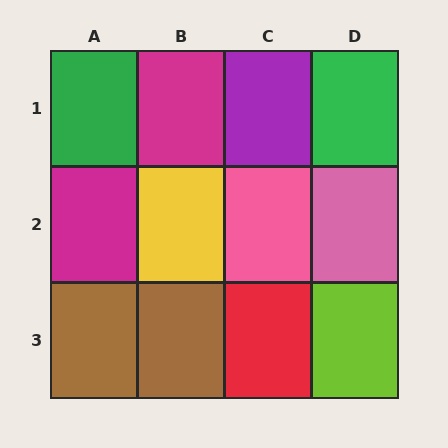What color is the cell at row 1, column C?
Purple.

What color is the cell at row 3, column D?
Lime.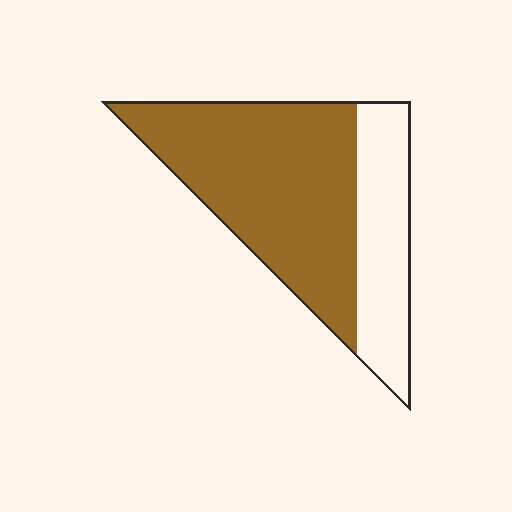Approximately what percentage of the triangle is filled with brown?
Approximately 70%.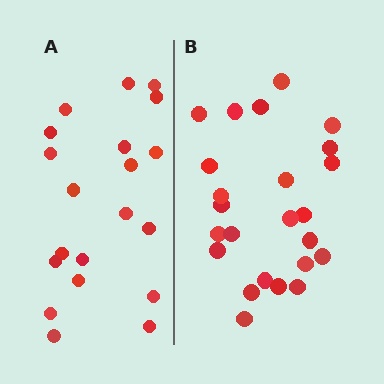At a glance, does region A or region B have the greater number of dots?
Region B (the right region) has more dots.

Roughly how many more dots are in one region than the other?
Region B has about 4 more dots than region A.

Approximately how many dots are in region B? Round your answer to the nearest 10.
About 20 dots. (The exact count is 24, which rounds to 20.)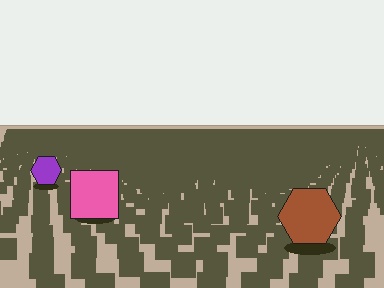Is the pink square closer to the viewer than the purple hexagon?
Yes. The pink square is closer — you can tell from the texture gradient: the ground texture is coarser near it.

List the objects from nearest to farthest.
From nearest to farthest: the brown hexagon, the pink square, the purple hexagon.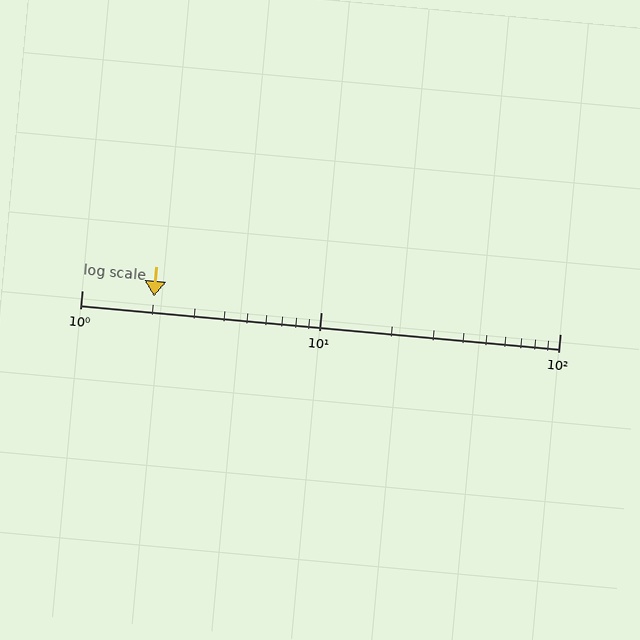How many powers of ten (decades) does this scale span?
The scale spans 2 decades, from 1 to 100.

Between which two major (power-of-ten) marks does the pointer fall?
The pointer is between 1 and 10.